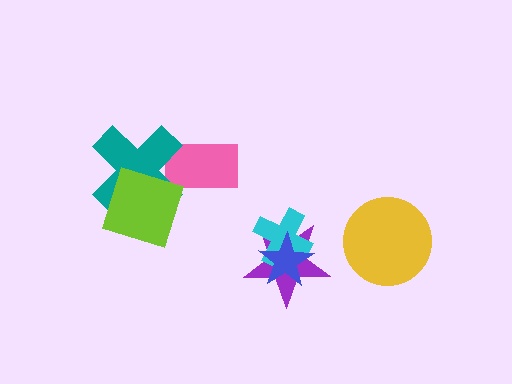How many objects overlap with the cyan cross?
2 objects overlap with the cyan cross.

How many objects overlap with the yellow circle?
0 objects overlap with the yellow circle.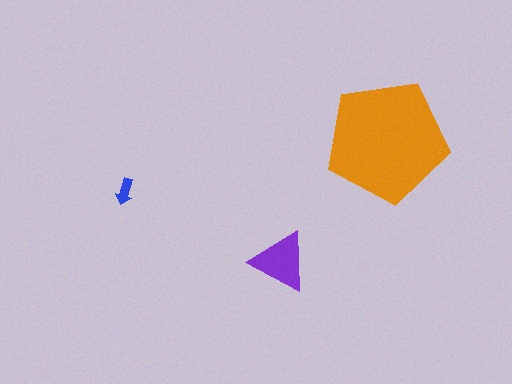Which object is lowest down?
The purple triangle is bottommost.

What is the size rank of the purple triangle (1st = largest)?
2nd.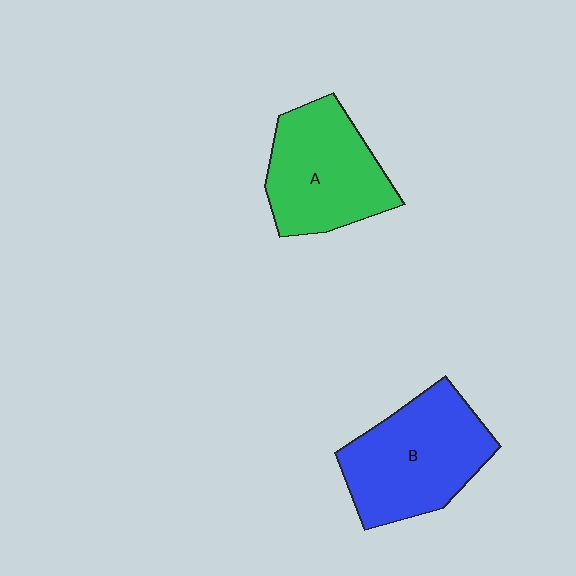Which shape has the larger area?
Shape B (blue).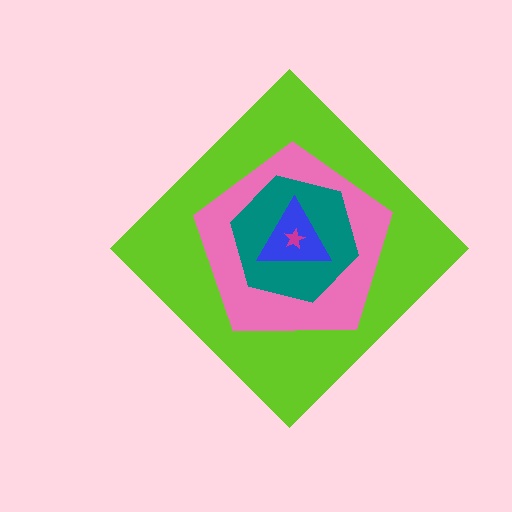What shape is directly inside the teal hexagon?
The blue triangle.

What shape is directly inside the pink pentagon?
The teal hexagon.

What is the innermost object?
The magenta star.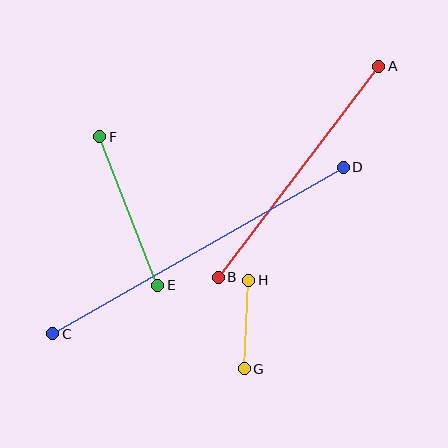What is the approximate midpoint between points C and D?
The midpoint is at approximately (198, 251) pixels.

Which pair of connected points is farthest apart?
Points C and D are farthest apart.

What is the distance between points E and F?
The distance is approximately 159 pixels.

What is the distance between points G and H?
The distance is approximately 88 pixels.